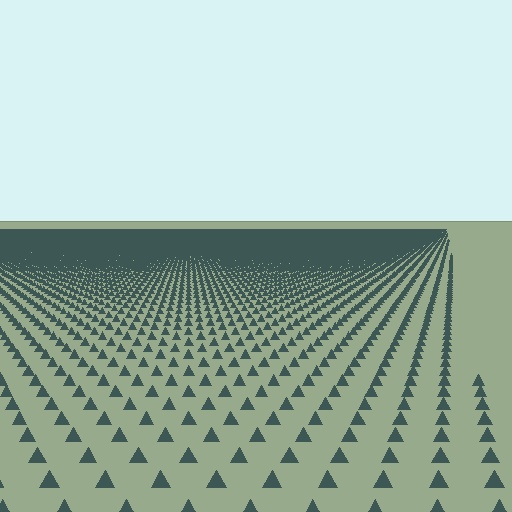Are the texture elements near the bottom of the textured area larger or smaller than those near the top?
Larger. Near the bottom, elements are closer to the viewer and appear at a bigger on-screen size.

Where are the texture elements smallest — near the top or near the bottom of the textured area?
Near the top.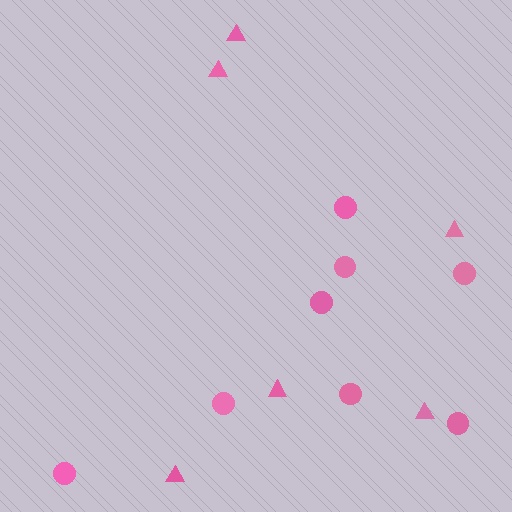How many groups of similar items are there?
There are 2 groups: one group of circles (8) and one group of triangles (6).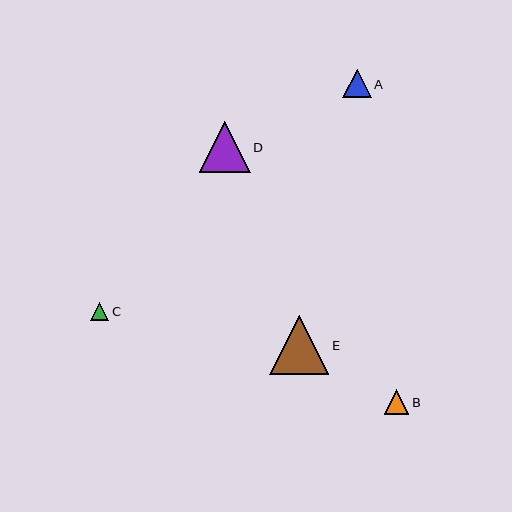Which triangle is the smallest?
Triangle C is the smallest with a size of approximately 18 pixels.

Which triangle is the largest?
Triangle E is the largest with a size of approximately 59 pixels.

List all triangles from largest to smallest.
From largest to smallest: E, D, A, B, C.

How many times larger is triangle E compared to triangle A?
Triangle E is approximately 2.1 times the size of triangle A.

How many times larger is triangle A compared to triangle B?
Triangle A is approximately 1.2 times the size of triangle B.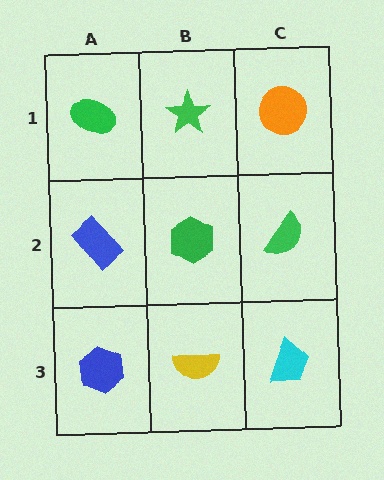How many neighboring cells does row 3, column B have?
3.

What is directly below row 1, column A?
A blue rectangle.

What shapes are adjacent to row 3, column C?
A green semicircle (row 2, column C), a yellow semicircle (row 3, column B).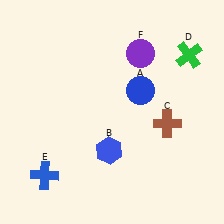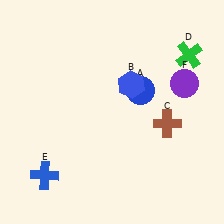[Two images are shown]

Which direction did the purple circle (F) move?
The purple circle (F) moved right.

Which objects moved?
The objects that moved are: the blue hexagon (B), the purple circle (F).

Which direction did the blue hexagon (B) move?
The blue hexagon (B) moved up.